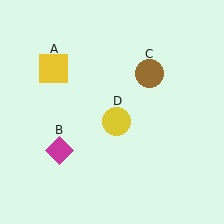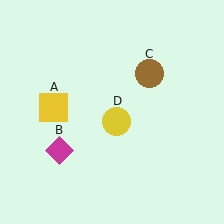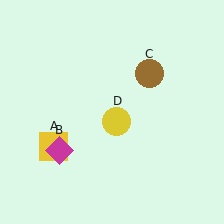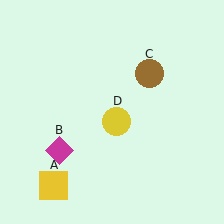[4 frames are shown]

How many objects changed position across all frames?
1 object changed position: yellow square (object A).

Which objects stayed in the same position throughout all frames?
Magenta diamond (object B) and brown circle (object C) and yellow circle (object D) remained stationary.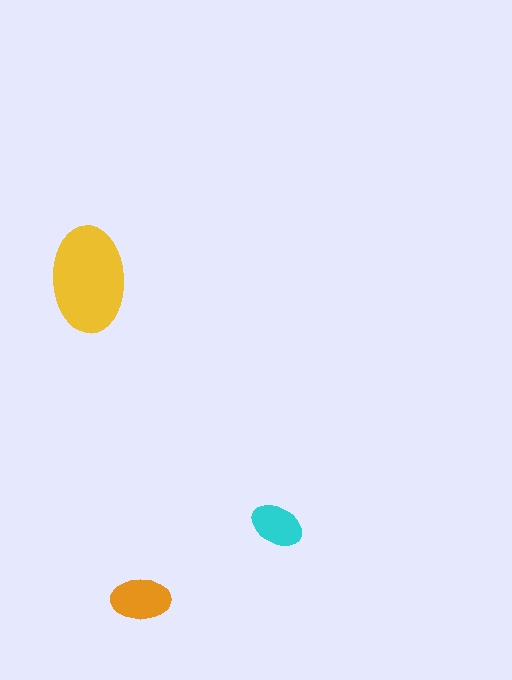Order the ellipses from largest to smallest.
the yellow one, the orange one, the cyan one.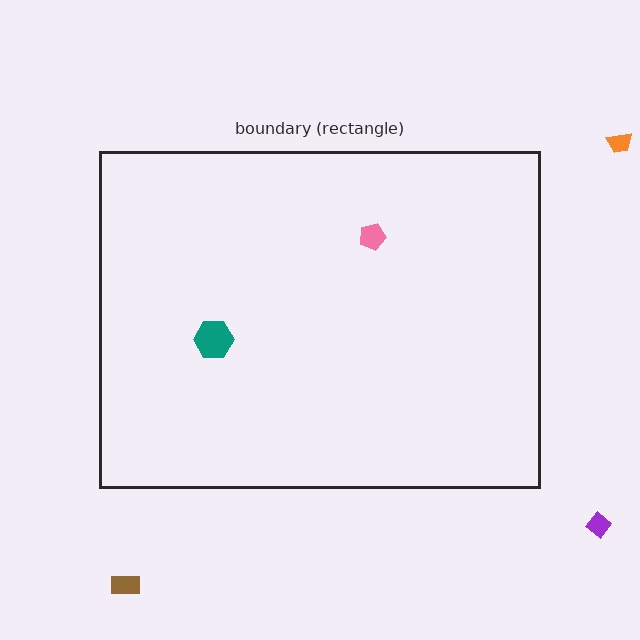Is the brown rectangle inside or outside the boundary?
Outside.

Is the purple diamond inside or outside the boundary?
Outside.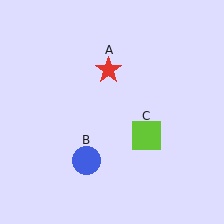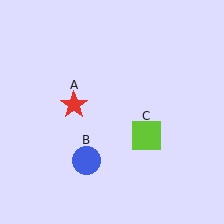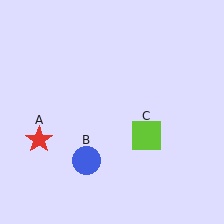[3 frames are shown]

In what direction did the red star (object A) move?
The red star (object A) moved down and to the left.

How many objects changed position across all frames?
1 object changed position: red star (object A).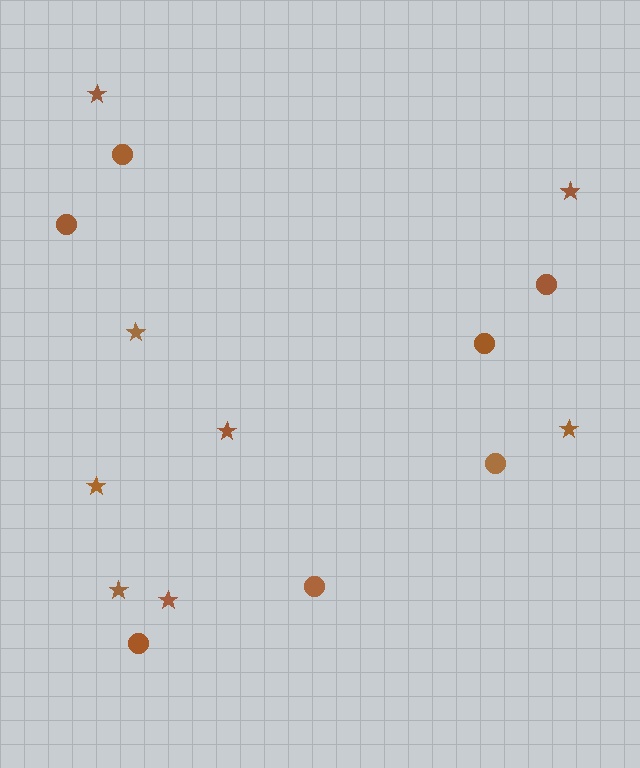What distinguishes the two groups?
There are 2 groups: one group of stars (8) and one group of circles (7).